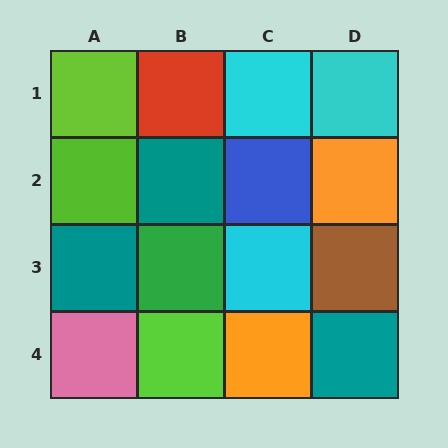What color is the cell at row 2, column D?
Orange.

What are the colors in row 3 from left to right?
Teal, green, cyan, brown.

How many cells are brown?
1 cell is brown.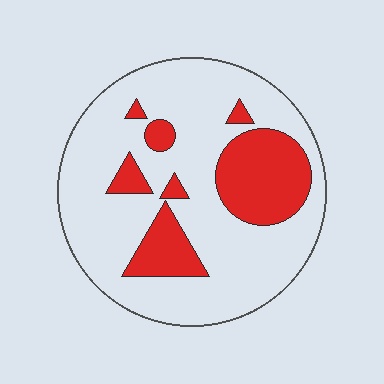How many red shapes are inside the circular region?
7.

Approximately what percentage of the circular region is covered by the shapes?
Approximately 25%.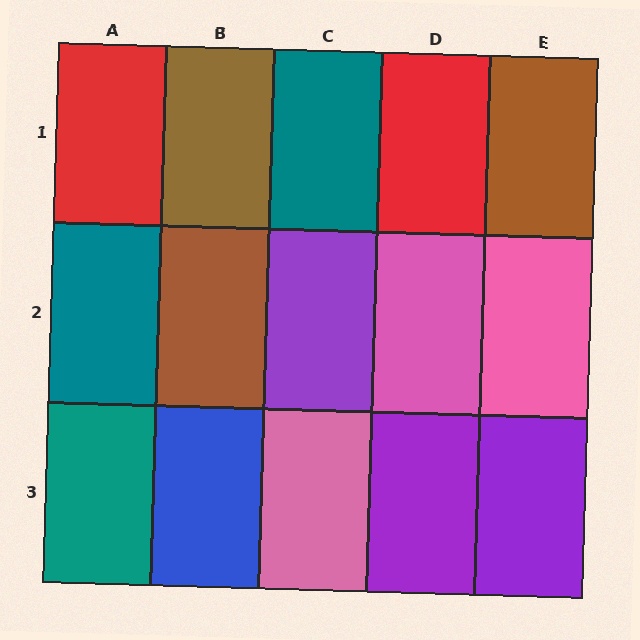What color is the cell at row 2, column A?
Teal.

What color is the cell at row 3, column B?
Blue.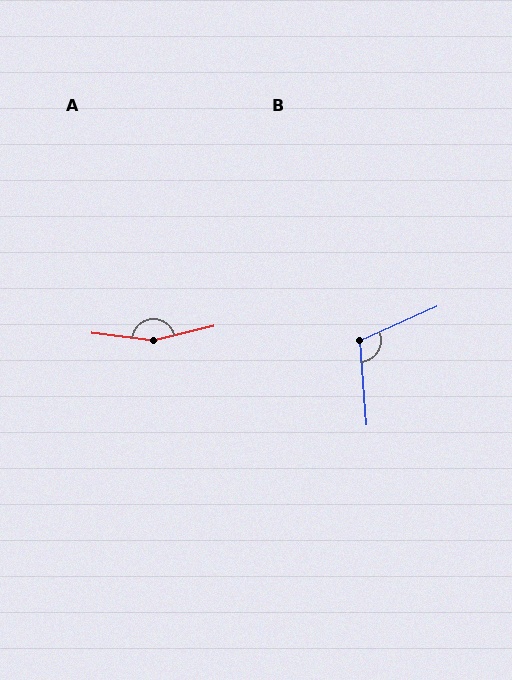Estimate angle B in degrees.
Approximately 109 degrees.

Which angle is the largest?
A, at approximately 159 degrees.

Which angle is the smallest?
B, at approximately 109 degrees.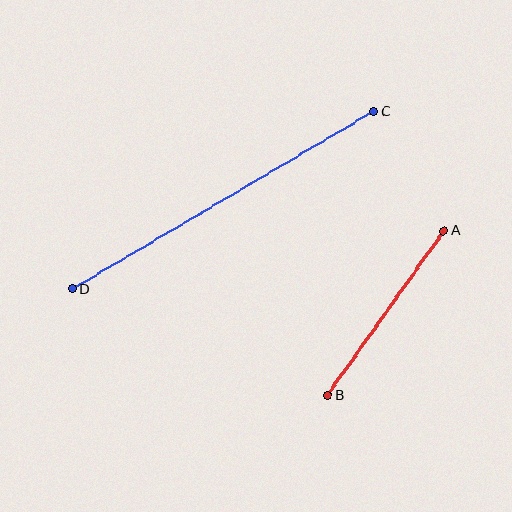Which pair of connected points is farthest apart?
Points C and D are farthest apart.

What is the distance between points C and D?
The distance is approximately 350 pixels.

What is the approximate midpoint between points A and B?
The midpoint is at approximately (386, 313) pixels.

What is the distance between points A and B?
The distance is approximately 201 pixels.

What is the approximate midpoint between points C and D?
The midpoint is at approximately (223, 200) pixels.